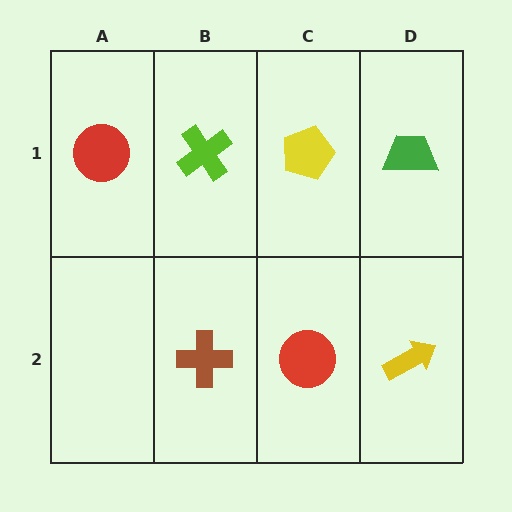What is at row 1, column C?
A yellow pentagon.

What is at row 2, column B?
A brown cross.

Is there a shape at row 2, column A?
No, that cell is empty.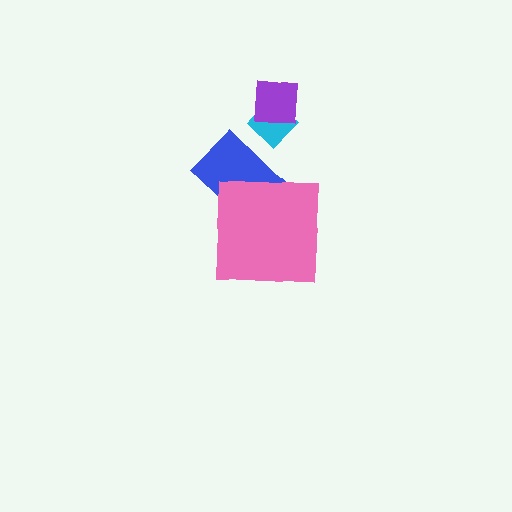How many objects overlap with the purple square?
1 object overlaps with the purple square.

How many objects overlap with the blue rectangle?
1 object overlaps with the blue rectangle.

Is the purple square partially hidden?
No, no other shape covers it.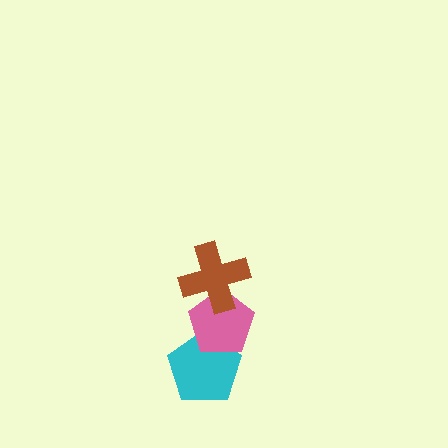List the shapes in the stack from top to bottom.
From top to bottom: the brown cross, the pink pentagon, the cyan pentagon.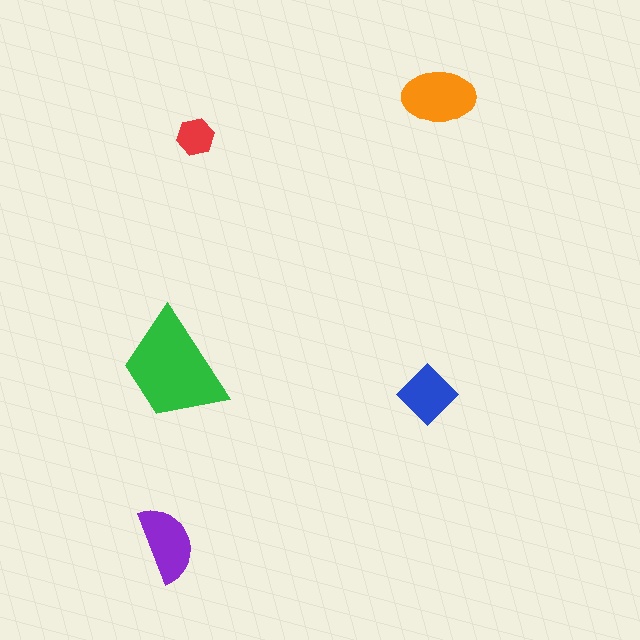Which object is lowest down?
The purple semicircle is bottommost.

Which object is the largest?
The green trapezoid.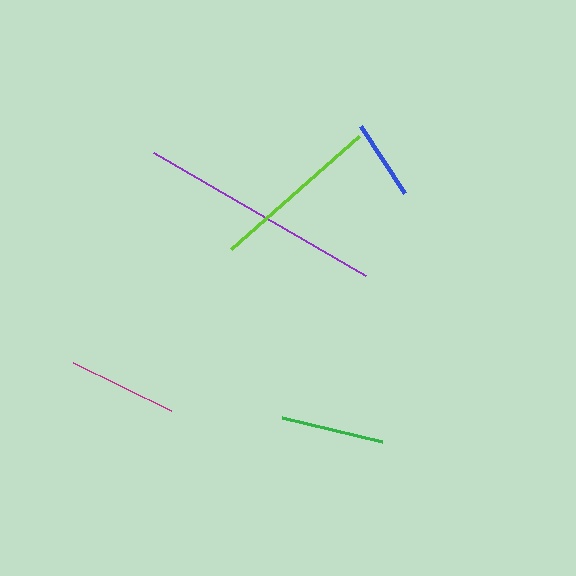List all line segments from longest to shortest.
From longest to shortest: purple, lime, magenta, green, blue.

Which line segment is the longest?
The purple line is the longest at approximately 245 pixels.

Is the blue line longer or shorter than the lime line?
The lime line is longer than the blue line.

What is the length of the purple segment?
The purple segment is approximately 245 pixels long.